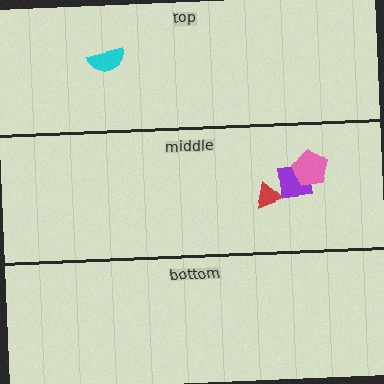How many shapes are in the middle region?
3.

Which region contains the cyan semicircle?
The top region.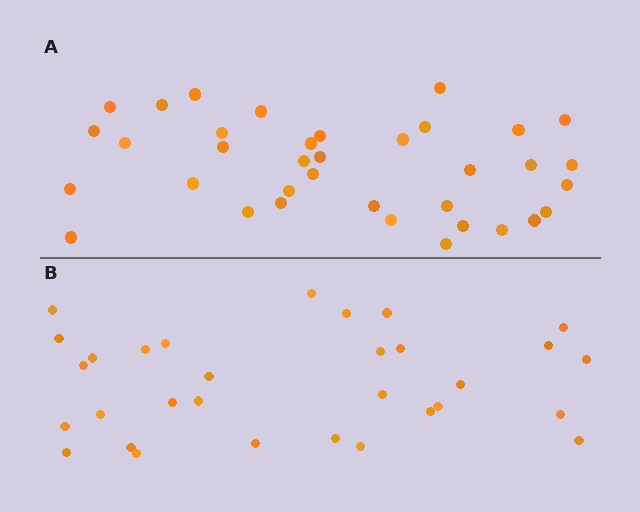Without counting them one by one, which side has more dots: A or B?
Region A (the top region) has more dots.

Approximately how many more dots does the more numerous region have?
Region A has about 5 more dots than region B.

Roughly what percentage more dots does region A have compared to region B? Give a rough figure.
About 15% more.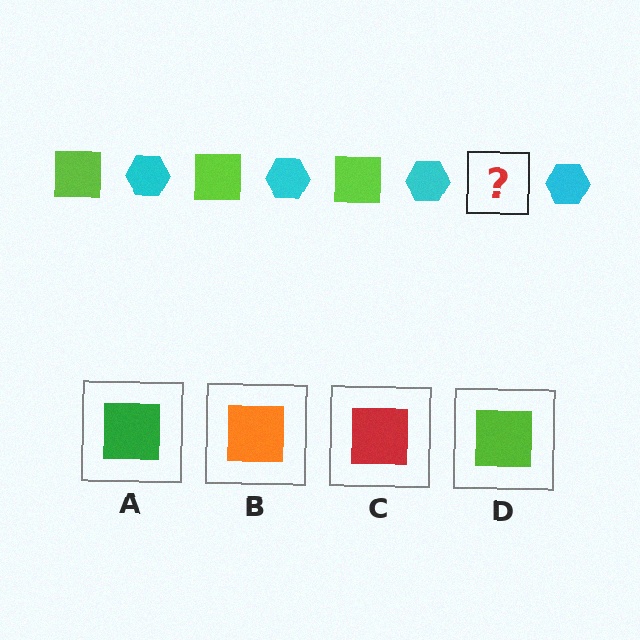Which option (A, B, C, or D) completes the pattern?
D.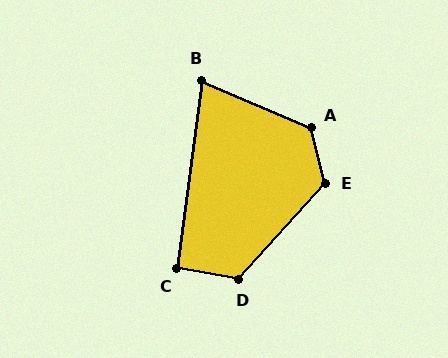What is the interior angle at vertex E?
Approximately 124 degrees (obtuse).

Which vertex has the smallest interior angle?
B, at approximately 74 degrees.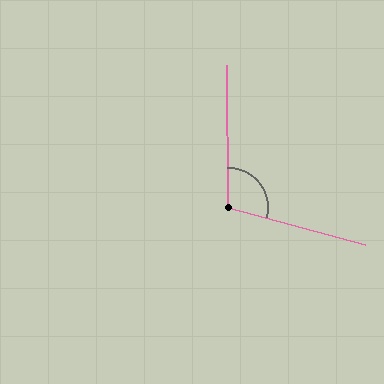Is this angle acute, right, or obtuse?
It is obtuse.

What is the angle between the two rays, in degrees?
Approximately 106 degrees.